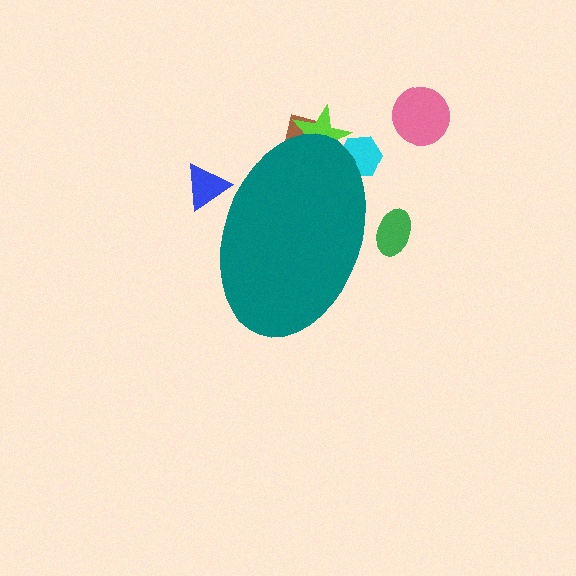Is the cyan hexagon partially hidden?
Yes, the cyan hexagon is partially hidden behind the teal ellipse.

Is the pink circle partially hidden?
No, the pink circle is fully visible.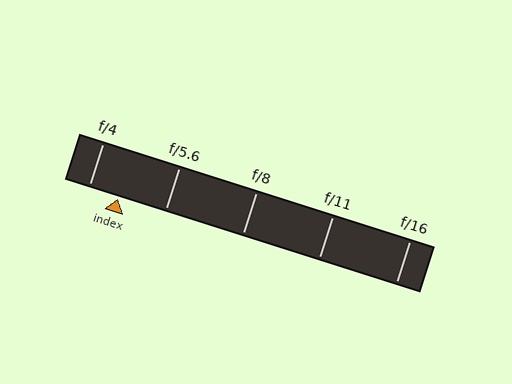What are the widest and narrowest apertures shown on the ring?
The widest aperture shown is f/4 and the narrowest is f/16.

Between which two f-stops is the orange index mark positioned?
The index mark is between f/4 and f/5.6.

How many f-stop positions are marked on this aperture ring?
There are 5 f-stop positions marked.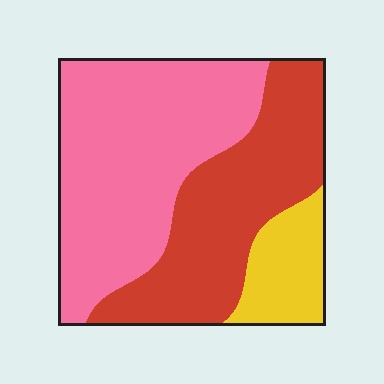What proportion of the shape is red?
Red takes up about three eighths (3/8) of the shape.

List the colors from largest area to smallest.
From largest to smallest: pink, red, yellow.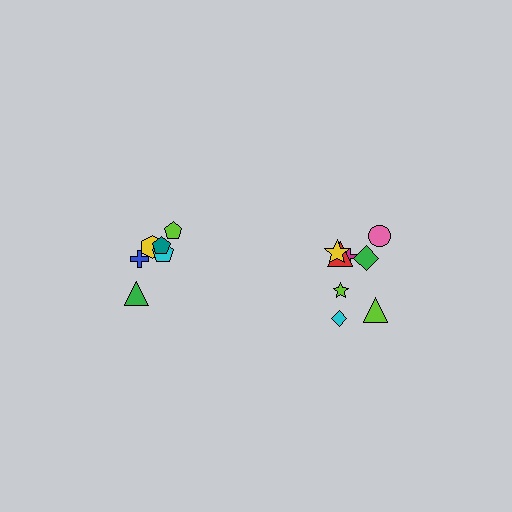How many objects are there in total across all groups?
There are 14 objects.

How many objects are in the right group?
There are 8 objects.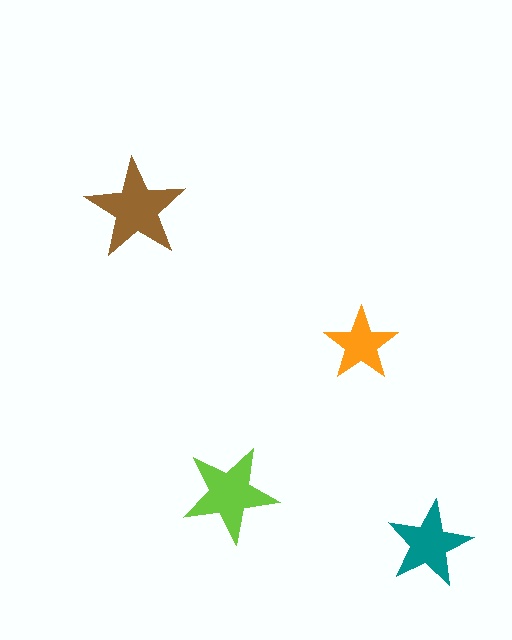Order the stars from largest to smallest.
the brown one, the lime one, the teal one, the orange one.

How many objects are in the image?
There are 4 objects in the image.